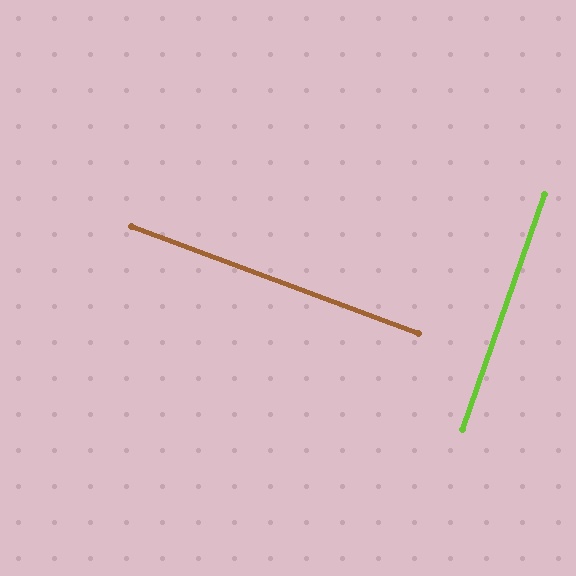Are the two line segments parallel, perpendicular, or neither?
Perpendicular — they meet at approximately 89°.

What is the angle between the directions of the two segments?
Approximately 89 degrees.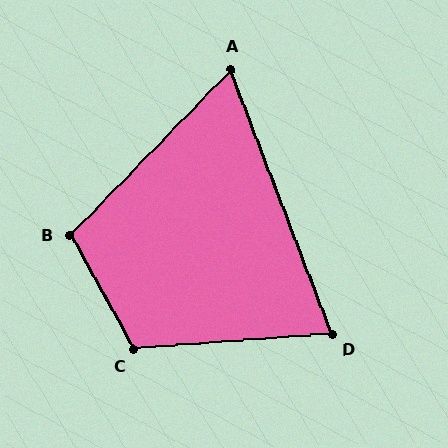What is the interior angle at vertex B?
Approximately 107 degrees (obtuse).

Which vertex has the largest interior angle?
C, at approximately 115 degrees.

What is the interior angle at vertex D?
Approximately 73 degrees (acute).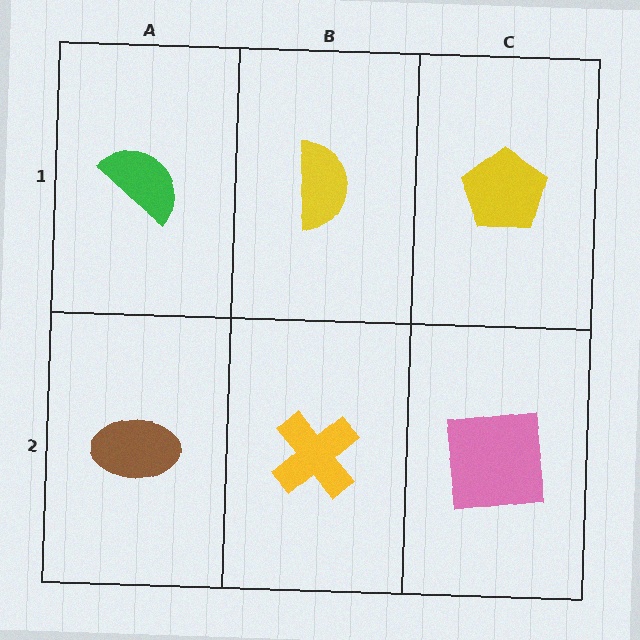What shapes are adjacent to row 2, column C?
A yellow pentagon (row 1, column C), a yellow cross (row 2, column B).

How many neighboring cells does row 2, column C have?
2.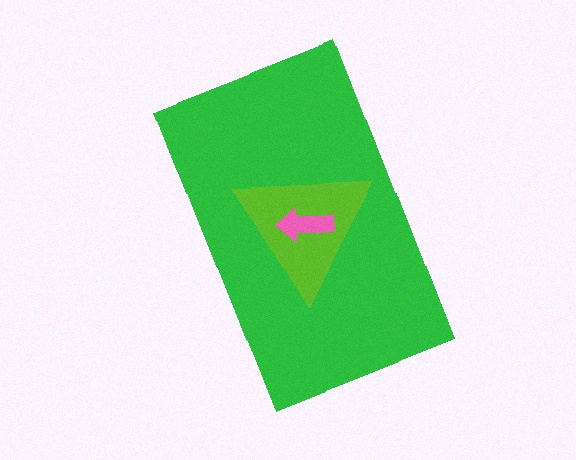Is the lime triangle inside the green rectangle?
Yes.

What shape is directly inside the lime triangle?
The pink arrow.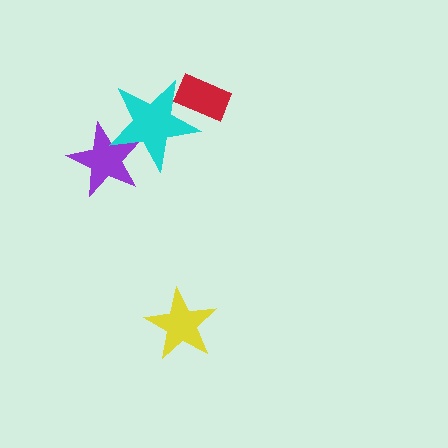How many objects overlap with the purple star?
1 object overlaps with the purple star.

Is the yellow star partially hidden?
No, no other shape covers it.